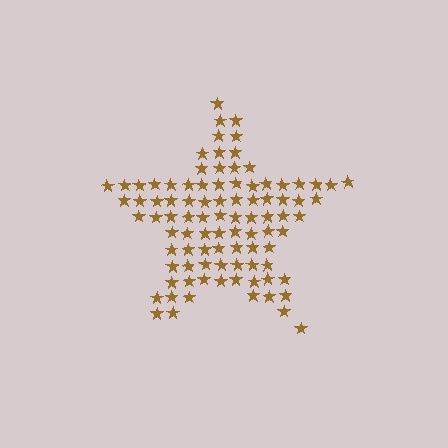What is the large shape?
The large shape is a star.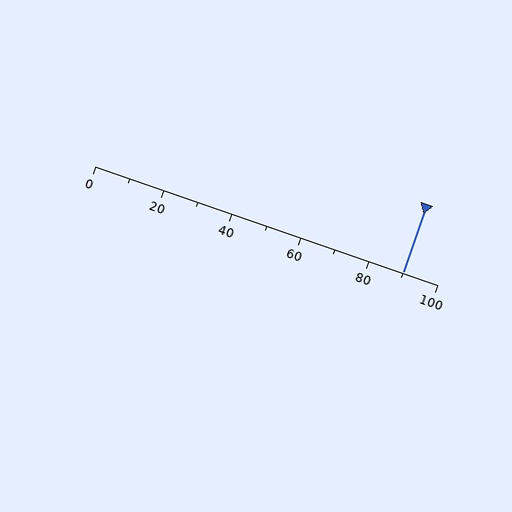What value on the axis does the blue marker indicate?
The marker indicates approximately 90.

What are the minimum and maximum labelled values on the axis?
The axis runs from 0 to 100.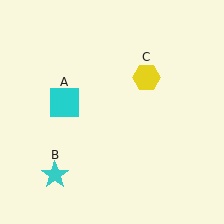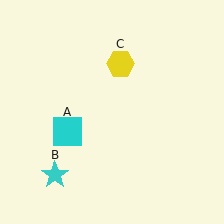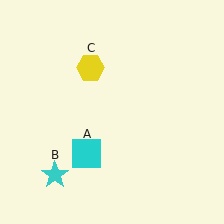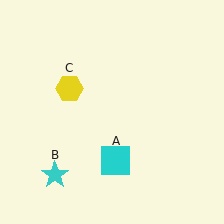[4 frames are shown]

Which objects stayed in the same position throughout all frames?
Cyan star (object B) remained stationary.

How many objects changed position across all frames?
2 objects changed position: cyan square (object A), yellow hexagon (object C).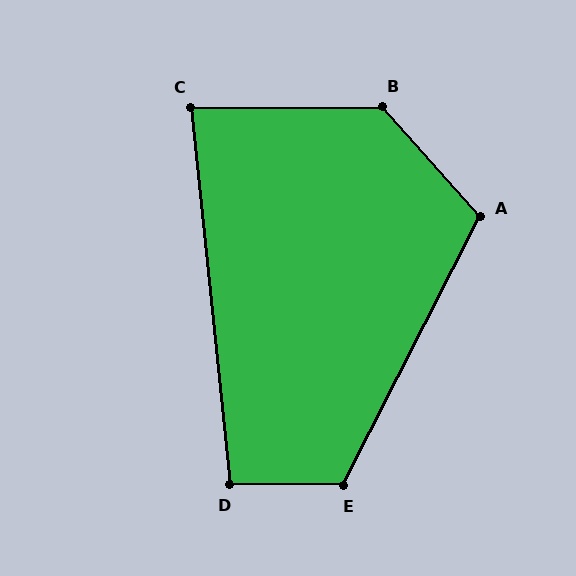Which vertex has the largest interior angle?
B, at approximately 131 degrees.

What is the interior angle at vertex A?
Approximately 112 degrees (obtuse).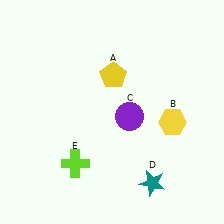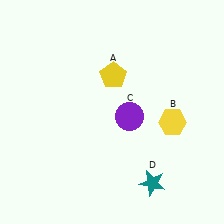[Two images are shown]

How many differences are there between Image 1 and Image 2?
There is 1 difference between the two images.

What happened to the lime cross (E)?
The lime cross (E) was removed in Image 2. It was in the bottom-left area of Image 1.